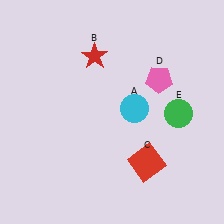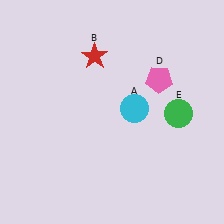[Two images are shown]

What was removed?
The red square (C) was removed in Image 2.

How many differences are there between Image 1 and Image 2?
There is 1 difference between the two images.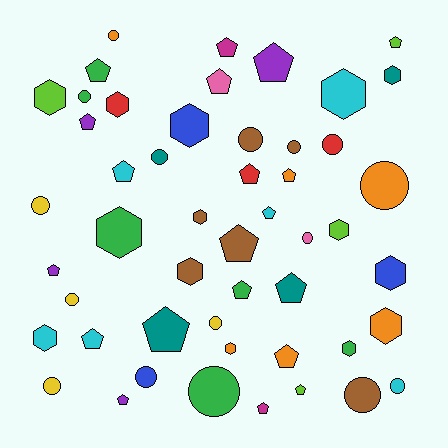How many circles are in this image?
There are 16 circles.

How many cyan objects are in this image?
There are 6 cyan objects.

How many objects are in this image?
There are 50 objects.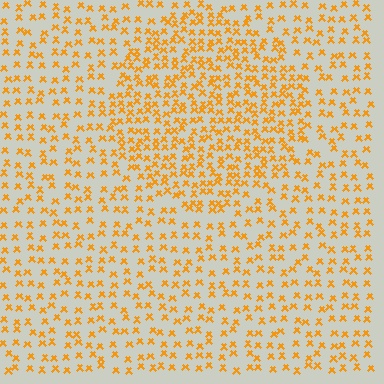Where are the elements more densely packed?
The elements are more densely packed inside the circle boundary.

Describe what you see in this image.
The image contains small orange elements arranged at two different densities. A circle-shaped region is visible where the elements are more densely packed than the surrounding area.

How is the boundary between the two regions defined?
The boundary is defined by a change in element density (approximately 1.8x ratio). All elements are the same color, size, and shape.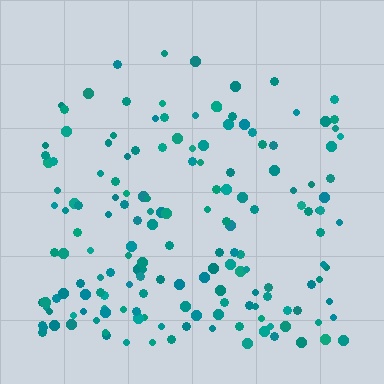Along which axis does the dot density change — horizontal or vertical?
Vertical.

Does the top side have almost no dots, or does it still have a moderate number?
Still a moderate number, just noticeably fewer than the bottom.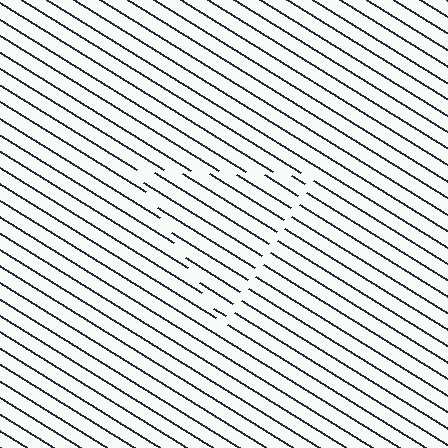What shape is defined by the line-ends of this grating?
An illusory triangle. The interior of the shape contains the same grating, shifted by half a period — the contour is defined by the phase discontinuity where line-ends from the inner and outer gratings abut.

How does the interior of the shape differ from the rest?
The interior of the shape contains the same grating, shifted by half a period — the contour is defined by the phase discontinuity where line-ends from the inner and outer gratings abut.